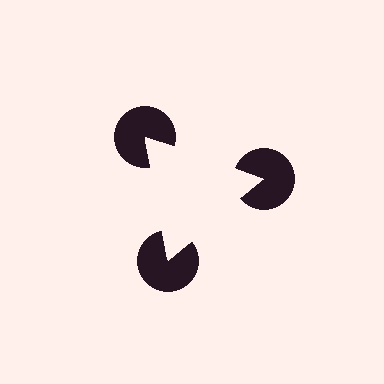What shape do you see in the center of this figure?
An illusory triangle — its edges are inferred from the aligned wedge cuts in the pac-man discs, not physically drawn.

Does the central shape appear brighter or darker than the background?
It typically appears slightly brighter than the background, even though no actual brightness change is drawn.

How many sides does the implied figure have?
3 sides.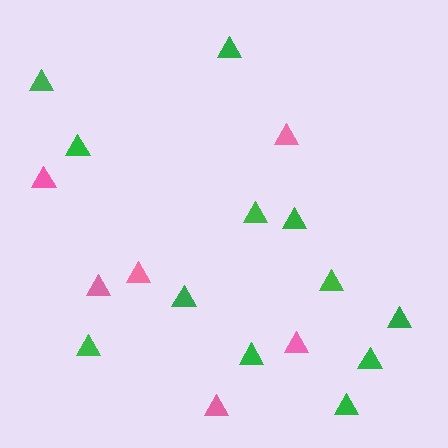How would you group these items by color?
There are 2 groups: one group of green triangles (12) and one group of pink triangles (6).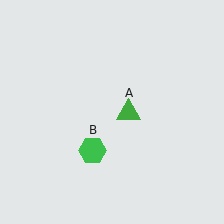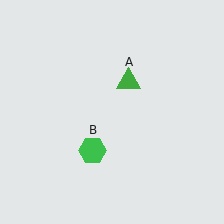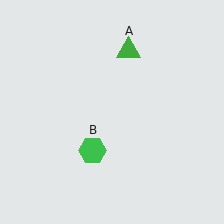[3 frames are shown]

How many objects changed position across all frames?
1 object changed position: green triangle (object A).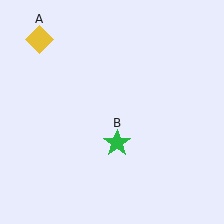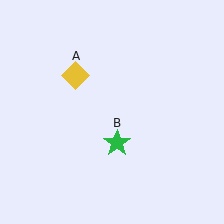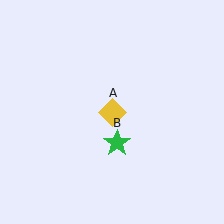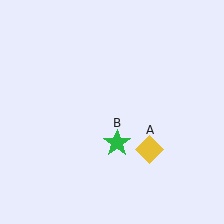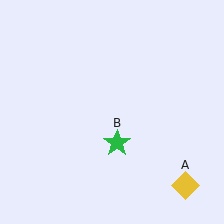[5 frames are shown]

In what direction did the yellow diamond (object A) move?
The yellow diamond (object A) moved down and to the right.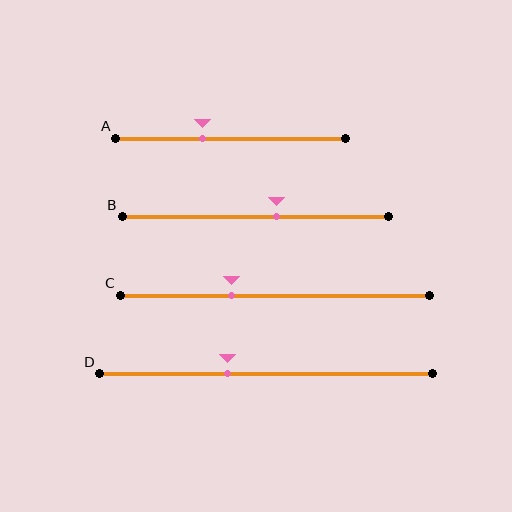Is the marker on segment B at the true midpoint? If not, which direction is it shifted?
No, the marker on segment B is shifted to the right by about 8% of the segment length.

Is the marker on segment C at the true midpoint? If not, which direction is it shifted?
No, the marker on segment C is shifted to the left by about 14% of the segment length.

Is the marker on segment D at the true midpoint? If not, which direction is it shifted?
No, the marker on segment D is shifted to the left by about 11% of the segment length.